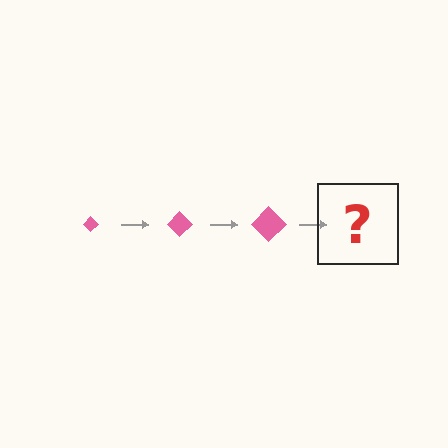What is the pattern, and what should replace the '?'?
The pattern is that the diamond gets progressively larger each step. The '?' should be a pink diamond, larger than the previous one.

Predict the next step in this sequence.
The next step is a pink diamond, larger than the previous one.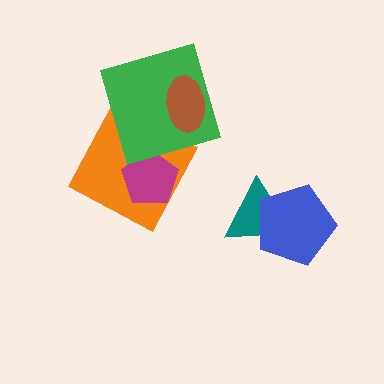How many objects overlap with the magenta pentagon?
1 object overlaps with the magenta pentagon.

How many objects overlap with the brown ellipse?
1 object overlaps with the brown ellipse.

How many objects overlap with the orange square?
2 objects overlap with the orange square.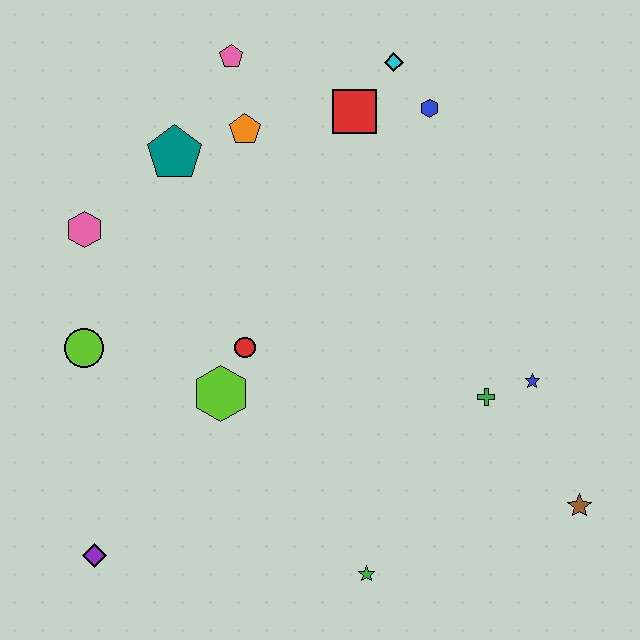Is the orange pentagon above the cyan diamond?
No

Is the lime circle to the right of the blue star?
No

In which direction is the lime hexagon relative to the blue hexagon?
The lime hexagon is below the blue hexagon.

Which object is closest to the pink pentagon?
The orange pentagon is closest to the pink pentagon.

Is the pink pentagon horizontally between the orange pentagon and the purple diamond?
Yes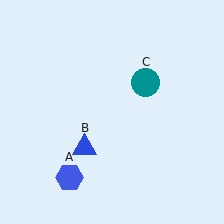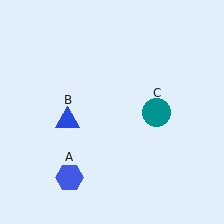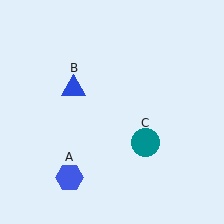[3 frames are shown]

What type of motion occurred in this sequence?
The blue triangle (object B), teal circle (object C) rotated clockwise around the center of the scene.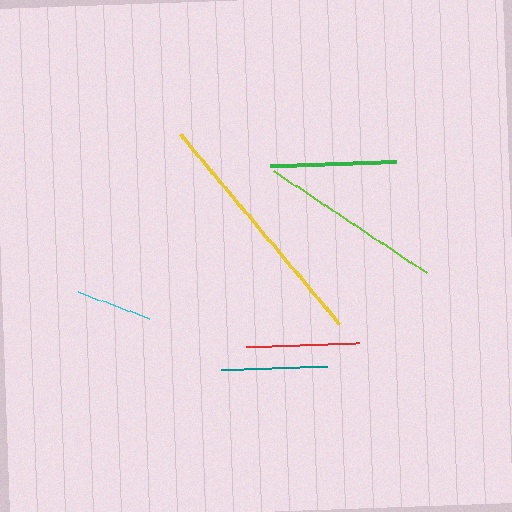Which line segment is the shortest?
The cyan line is the shortest at approximately 76 pixels.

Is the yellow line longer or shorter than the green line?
The yellow line is longer than the green line.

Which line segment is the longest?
The yellow line is the longest at approximately 249 pixels.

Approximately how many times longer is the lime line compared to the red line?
The lime line is approximately 1.6 times the length of the red line.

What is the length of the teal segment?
The teal segment is approximately 106 pixels long.